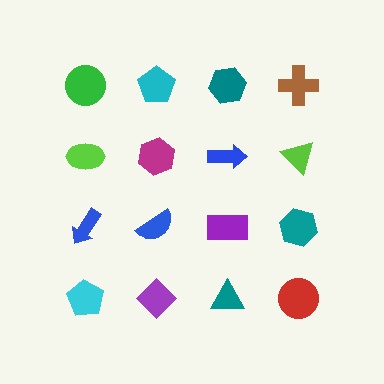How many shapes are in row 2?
4 shapes.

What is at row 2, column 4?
A lime triangle.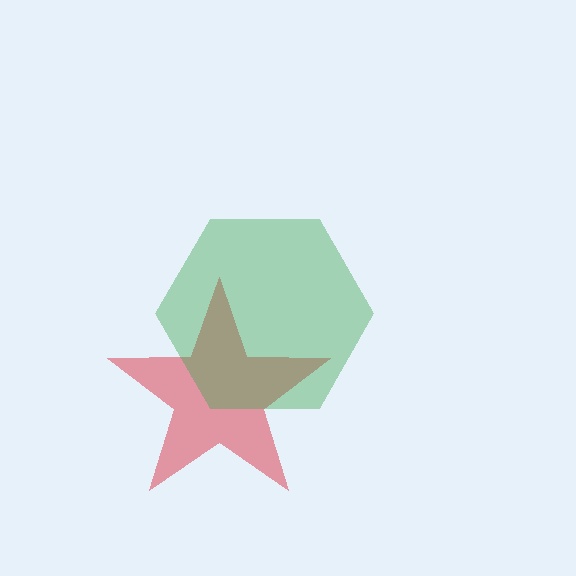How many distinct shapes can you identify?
There are 2 distinct shapes: a red star, a green hexagon.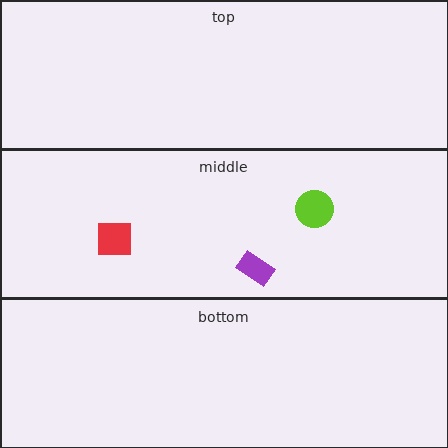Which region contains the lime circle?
The middle region.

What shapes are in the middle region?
The lime circle, the purple rectangle, the red square.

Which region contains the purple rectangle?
The middle region.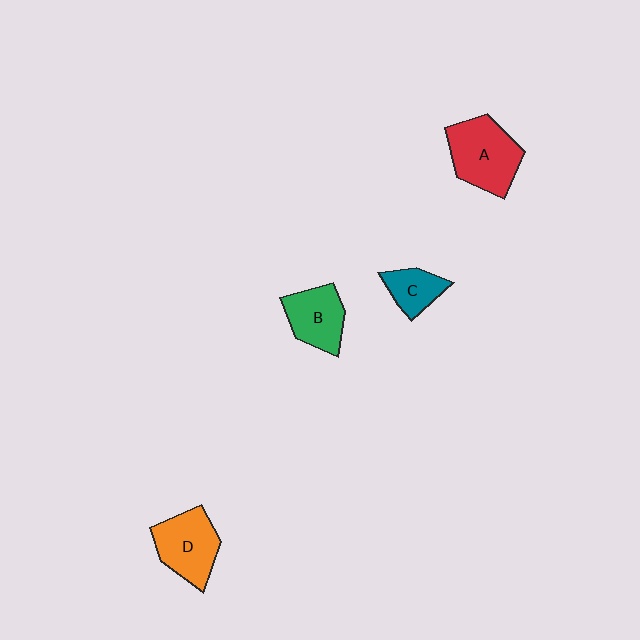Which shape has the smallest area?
Shape C (teal).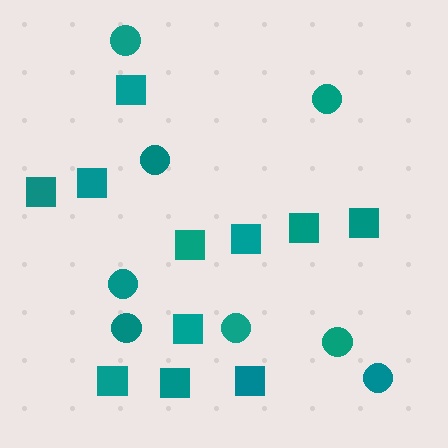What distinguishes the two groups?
There are 2 groups: one group of squares (11) and one group of circles (8).